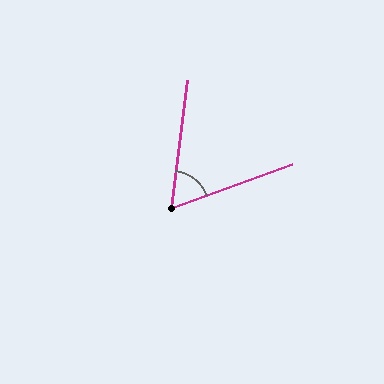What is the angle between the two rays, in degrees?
Approximately 63 degrees.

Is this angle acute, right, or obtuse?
It is acute.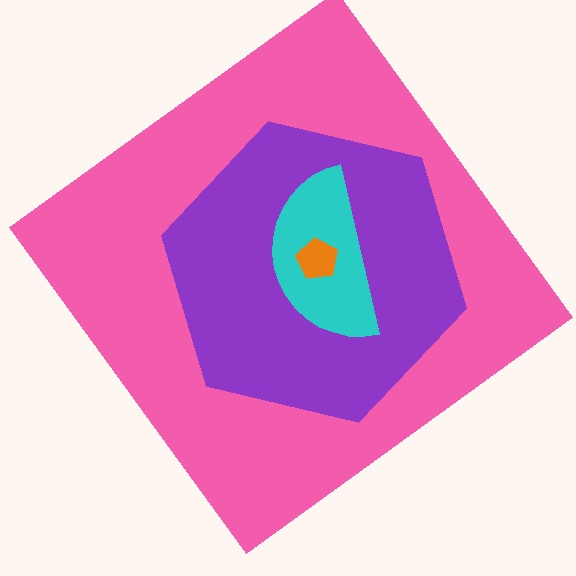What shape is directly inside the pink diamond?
The purple hexagon.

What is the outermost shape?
The pink diamond.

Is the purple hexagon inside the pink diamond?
Yes.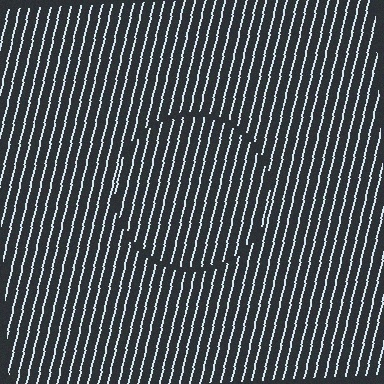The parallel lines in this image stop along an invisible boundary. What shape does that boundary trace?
An illusory circle. The interior of the shape contains the same grating, shifted by half a period — the contour is defined by the phase discontinuity where line-ends from the inner and outer gratings abut.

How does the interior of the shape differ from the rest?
The interior of the shape contains the same grating, shifted by half a period — the contour is defined by the phase discontinuity where line-ends from the inner and outer gratings abut.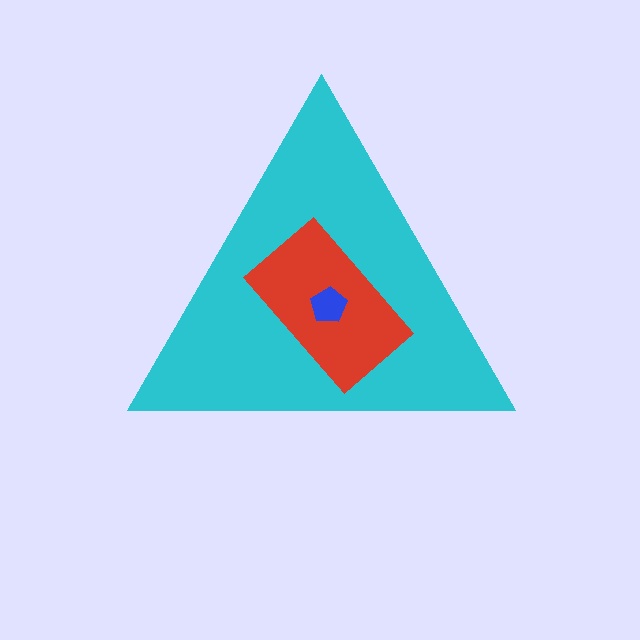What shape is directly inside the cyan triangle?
The red rectangle.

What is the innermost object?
The blue pentagon.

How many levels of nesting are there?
3.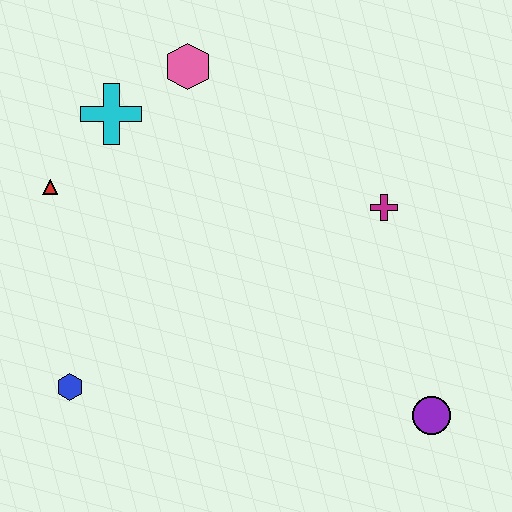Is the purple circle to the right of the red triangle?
Yes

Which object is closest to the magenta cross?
The purple circle is closest to the magenta cross.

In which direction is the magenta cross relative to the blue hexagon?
The magenta cross is to the right of the blue hexagon.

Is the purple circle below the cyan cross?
Yes